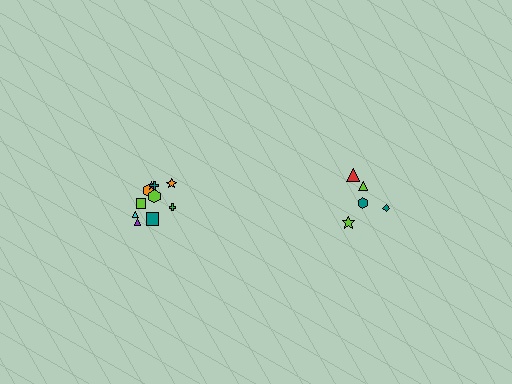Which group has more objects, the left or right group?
The left group.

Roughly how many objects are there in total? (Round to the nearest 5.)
Roughly 15 objects in total.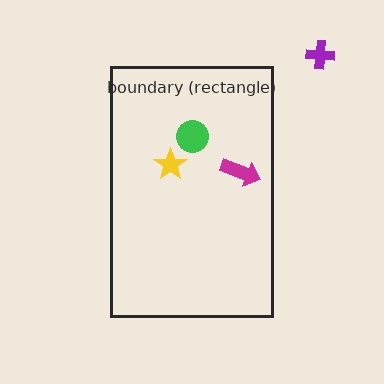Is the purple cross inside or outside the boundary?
Outside.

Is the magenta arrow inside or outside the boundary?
Inside.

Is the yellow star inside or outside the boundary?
Inside.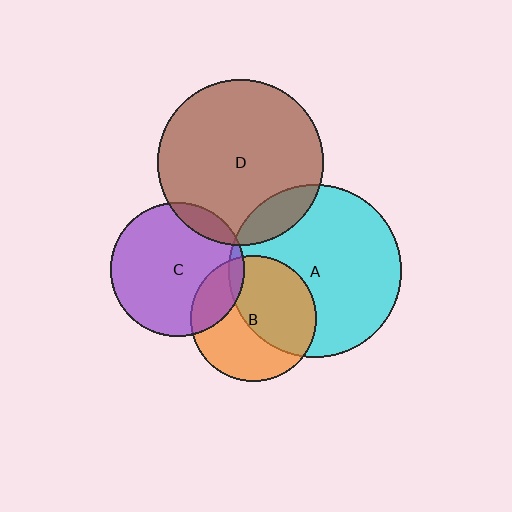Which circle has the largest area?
Circle A (cyan).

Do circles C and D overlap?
Yes.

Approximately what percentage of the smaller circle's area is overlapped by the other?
Approximately 10%.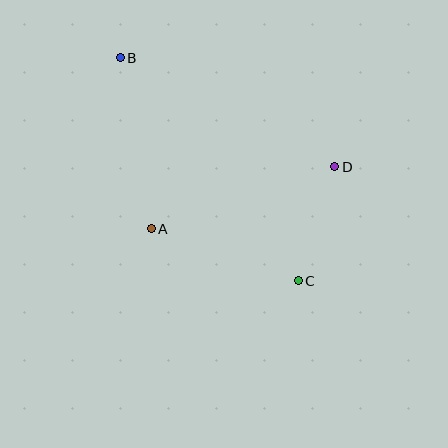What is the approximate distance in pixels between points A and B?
The distance between A and B is approximately 174 pixels.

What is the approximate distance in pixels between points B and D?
The distance between B and D is approximately 241 pixels.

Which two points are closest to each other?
Points C and D are closest to each other.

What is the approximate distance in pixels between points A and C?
The distance between A and C is approximately 156 pixels.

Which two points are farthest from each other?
Points B and C are farthest from each other.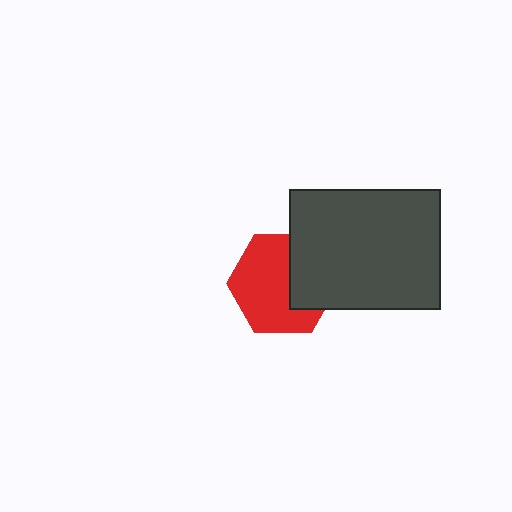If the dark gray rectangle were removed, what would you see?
You would see the complete red hexagon.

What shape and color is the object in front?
The object in front is a dark gray rectangle.